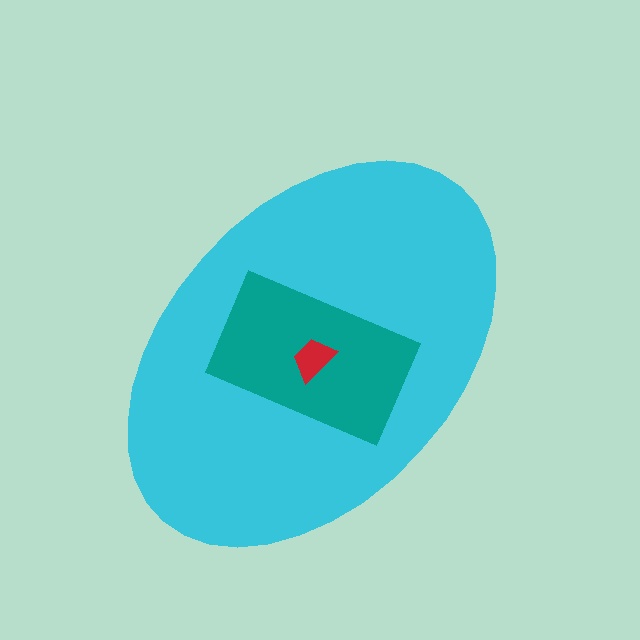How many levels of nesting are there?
3.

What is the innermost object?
The red trapezoid.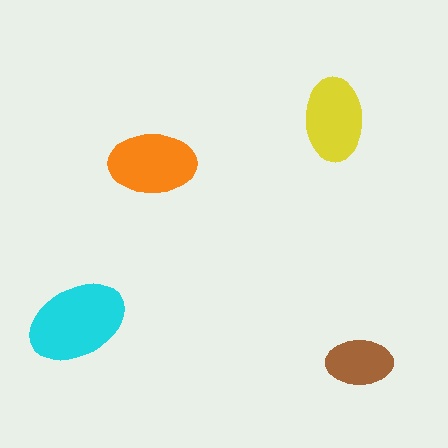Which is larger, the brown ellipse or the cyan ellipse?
The cyan one.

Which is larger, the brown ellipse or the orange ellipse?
The orange one.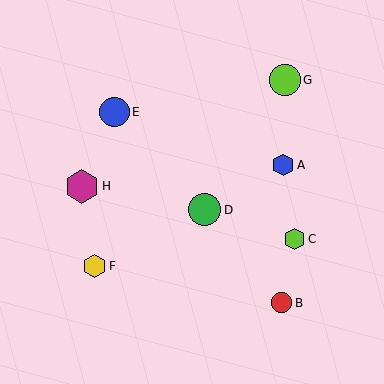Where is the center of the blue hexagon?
The center of the blue hexagon is at (283, 165).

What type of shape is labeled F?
Shape F is a yellow hexagon.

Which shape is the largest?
The magenta hexagon (labeled H) is the largest.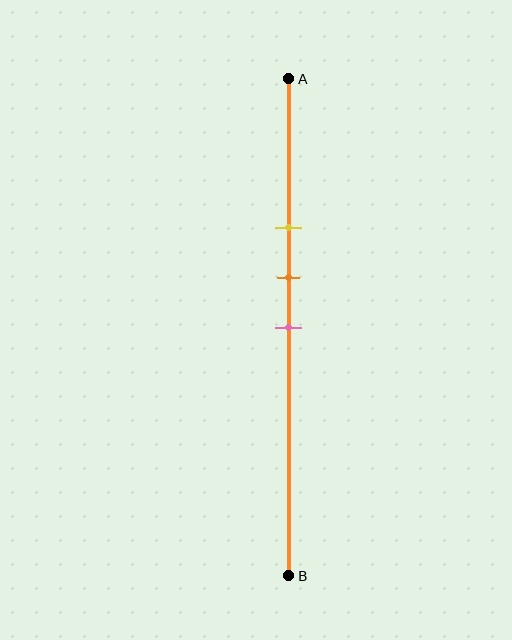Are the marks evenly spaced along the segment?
Yes, the marks are approximately evenly spaced.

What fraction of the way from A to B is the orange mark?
The orange mark is approximately 40% (0.4) of the way from A to B.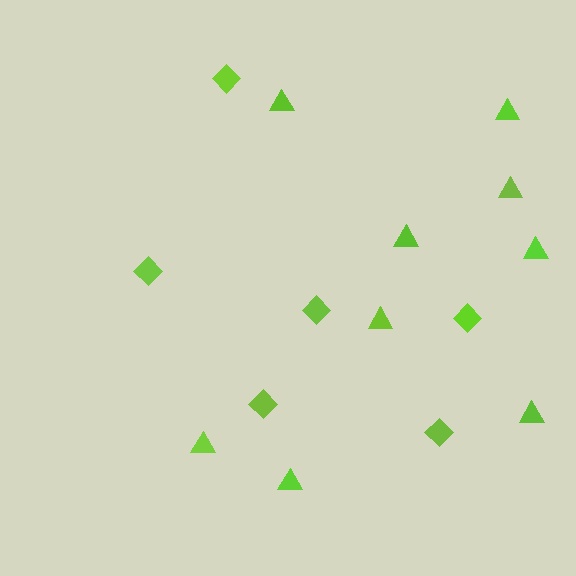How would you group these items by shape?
There are 2 groups: one group of diamonds (6) and one group of triangles (9).